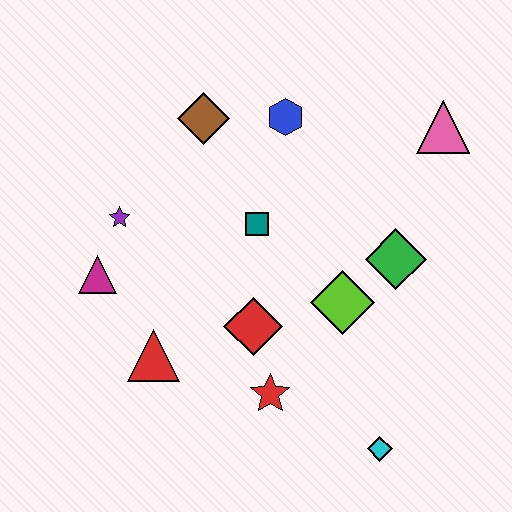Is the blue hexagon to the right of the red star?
Yes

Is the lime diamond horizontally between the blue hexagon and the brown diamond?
No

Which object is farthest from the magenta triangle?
The pink triangle is farthest from the magenta triangle.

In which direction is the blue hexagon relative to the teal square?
The blue hexagon is above the teal square.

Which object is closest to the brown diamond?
The blue hexagon is closest to the brown diamond.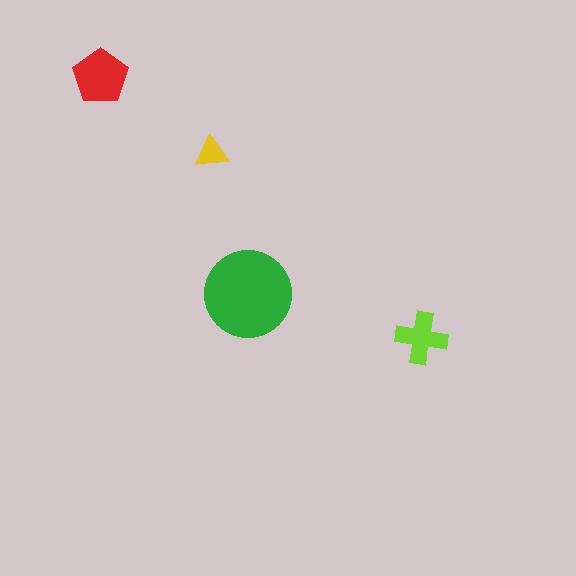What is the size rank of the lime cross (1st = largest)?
3rd.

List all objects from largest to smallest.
The green circle, the red pentagon, the lime cross, the yellow triangle.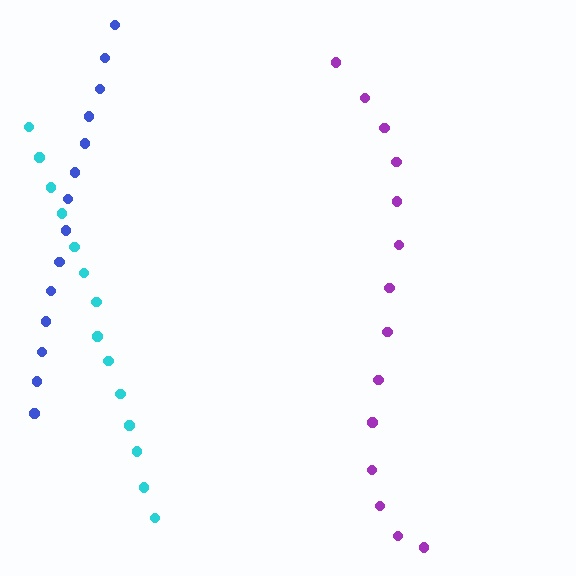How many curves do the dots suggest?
There are 3 distinct paths.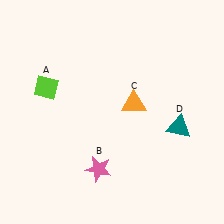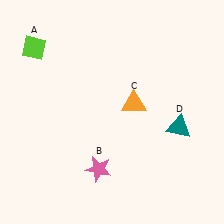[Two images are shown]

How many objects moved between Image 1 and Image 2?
1 object moved between the two images.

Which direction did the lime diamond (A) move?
The lime diamond (A) moved up.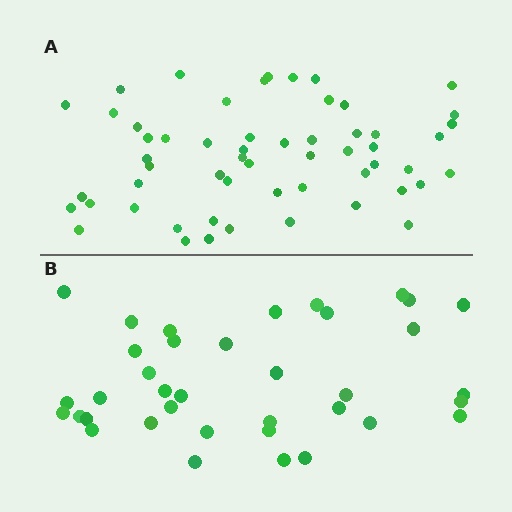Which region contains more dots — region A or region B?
Region A (the top region) has more dots.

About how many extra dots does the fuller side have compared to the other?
Region A has approximately 20 more dots than region B.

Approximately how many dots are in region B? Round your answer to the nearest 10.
About 40 dots. (The exact count is 37, which rounds to 40.)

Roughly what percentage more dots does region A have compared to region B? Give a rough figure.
About 50% more.